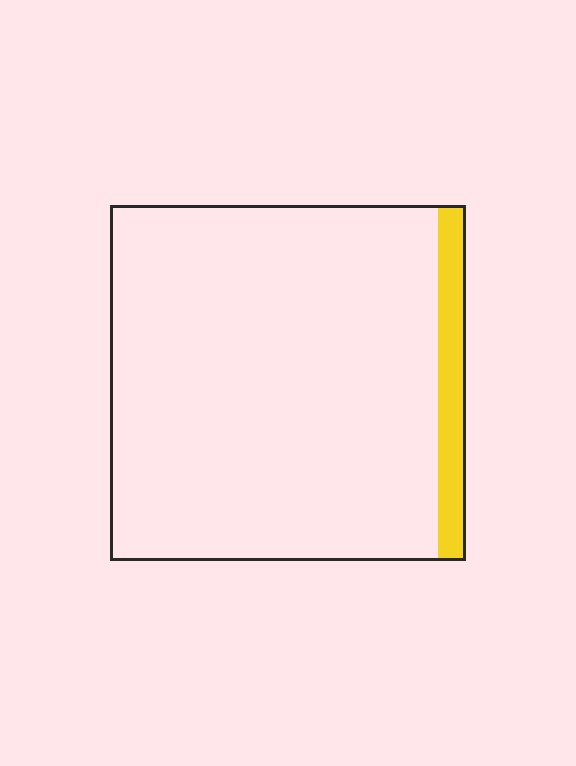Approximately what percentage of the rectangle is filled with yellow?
Approximately 10%.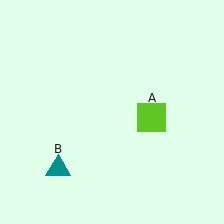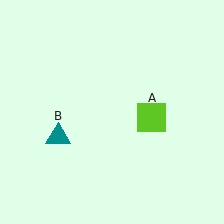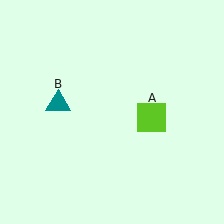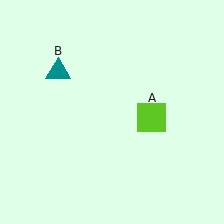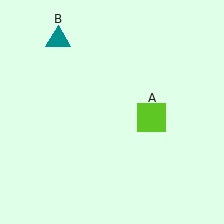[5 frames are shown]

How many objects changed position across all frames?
1 object changed position: teal triangle (object B).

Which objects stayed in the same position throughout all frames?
Lime square (object A) remained stationary.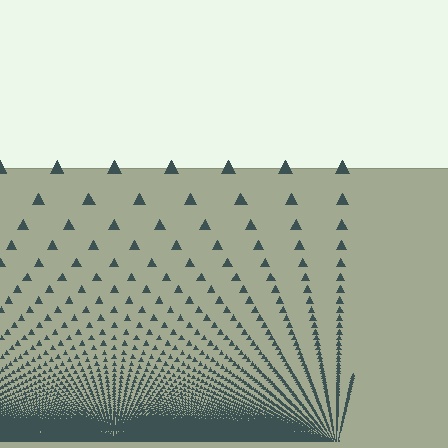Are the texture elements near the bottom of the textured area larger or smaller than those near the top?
Smaller. The gradient is inverted — elements near the bottom are smaller and denser.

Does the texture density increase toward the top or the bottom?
Density increases toward the bottom.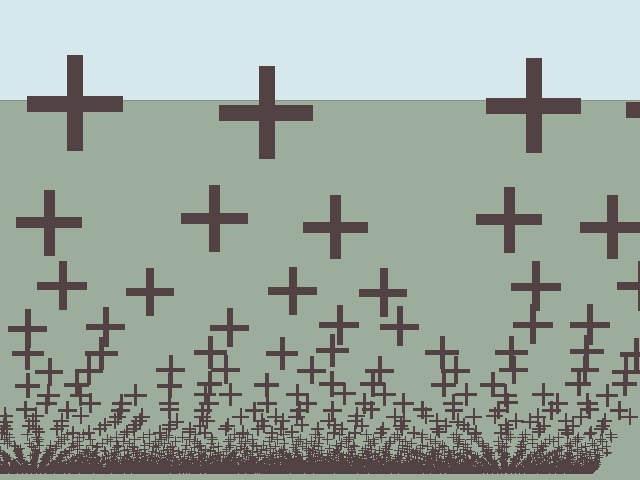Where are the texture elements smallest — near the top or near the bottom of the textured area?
Near the bottom.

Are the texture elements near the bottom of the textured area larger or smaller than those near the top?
Smaller. The gradient is inverted — elements near the bottom are smaller and denser.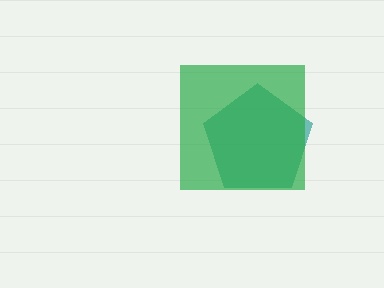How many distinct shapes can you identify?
There are 2 distinct shapes: a teal pentagon, a green square.